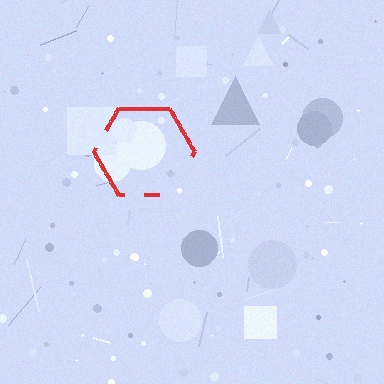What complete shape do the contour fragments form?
The contour fragments form a hexagon.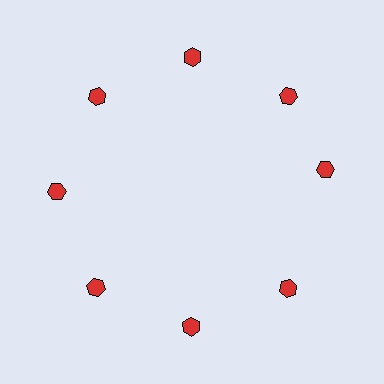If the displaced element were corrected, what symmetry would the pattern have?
It would have 8-fold rotational symmetry — the pattern would map onto itself every 45 degrees.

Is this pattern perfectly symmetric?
No. The 8 red hexagons are arranged in a ring, but one element near the 3 o'clock position is rotated out of alignment along the ring, breaking the 8-fold rotational symmetry.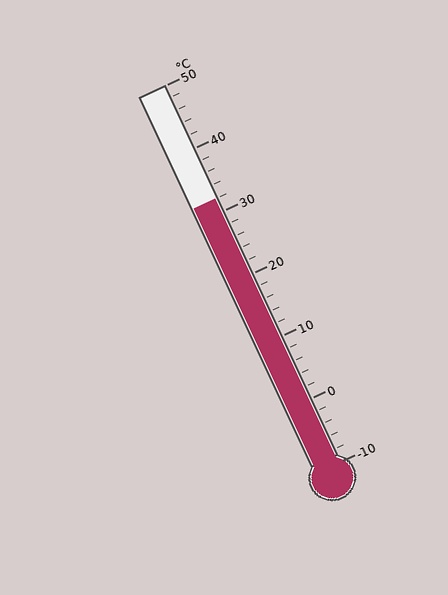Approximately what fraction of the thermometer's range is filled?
The thermometer is filled to approximately 70% of its range.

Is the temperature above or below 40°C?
The temperature is below 40°C.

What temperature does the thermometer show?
The thermometer shows approximately 32°C.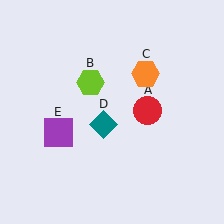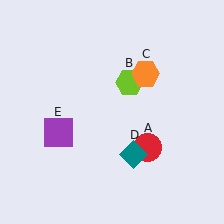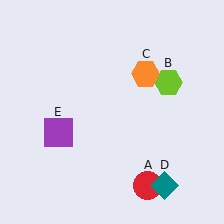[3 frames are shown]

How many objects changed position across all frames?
3 objects changed position: red circle (object A), lime hexagon (object B), teal diamond (object D).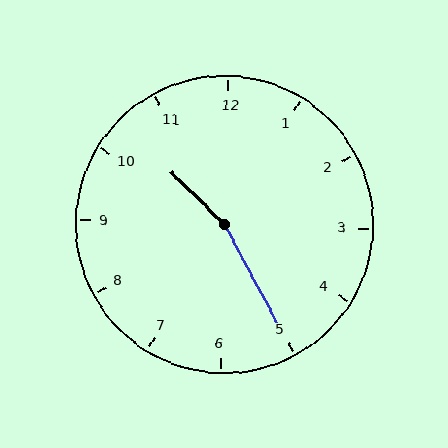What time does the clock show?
10:25.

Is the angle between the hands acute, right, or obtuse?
It is obtuse.